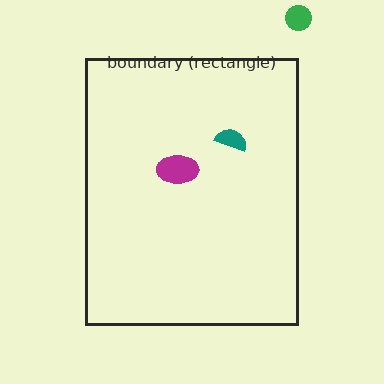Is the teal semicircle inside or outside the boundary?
Inside.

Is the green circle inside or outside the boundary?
Outside.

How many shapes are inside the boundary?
2 inside, 1 outside.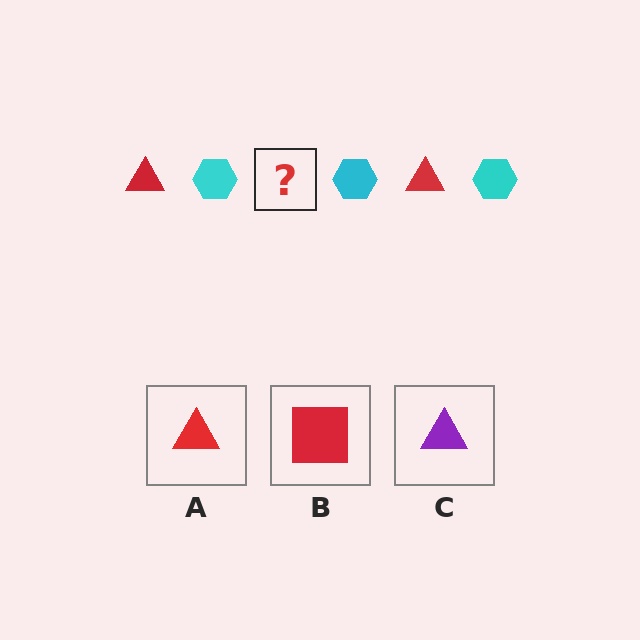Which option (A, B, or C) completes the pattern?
A.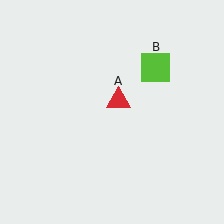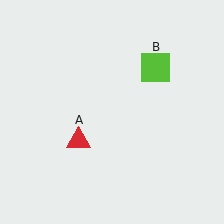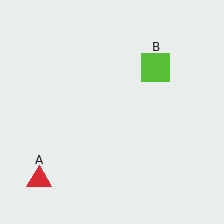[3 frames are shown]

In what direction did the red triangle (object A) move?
The red triangle (object A) moved down and to the left.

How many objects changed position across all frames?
1 object changed position: red triangle (object A).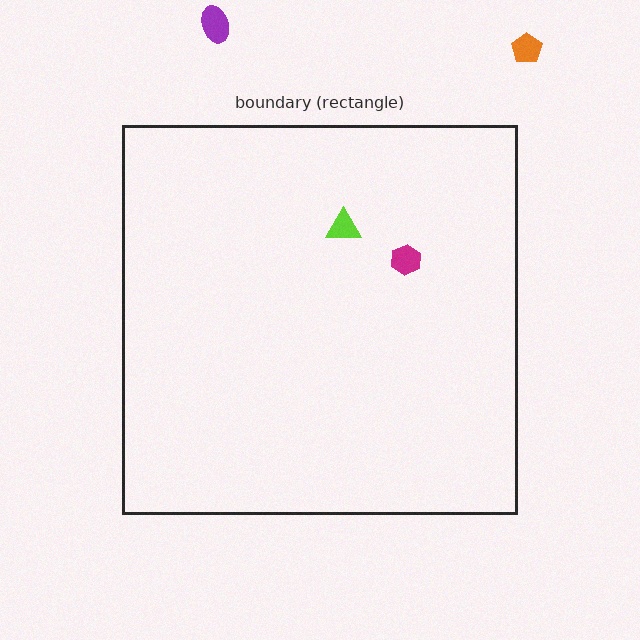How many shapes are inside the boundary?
2 inside, 2 outside.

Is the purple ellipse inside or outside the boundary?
Outside.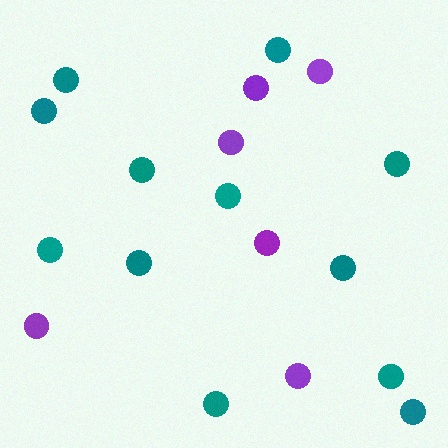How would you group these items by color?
There are 2 groups: one group of purple circles (6) and one group of teal circles (12).